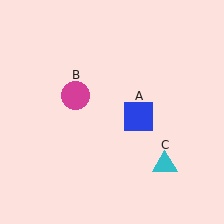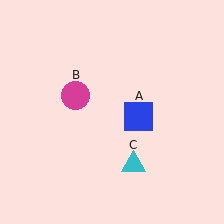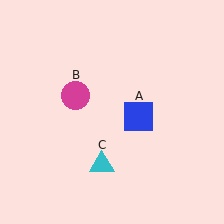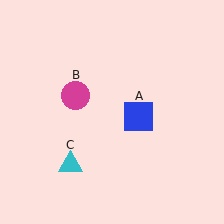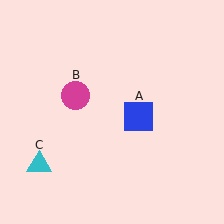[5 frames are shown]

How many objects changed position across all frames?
1 object changed position: cyan triangle (object C).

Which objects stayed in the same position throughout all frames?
Blue square (object A) and magenta circle (object B) remained stationary.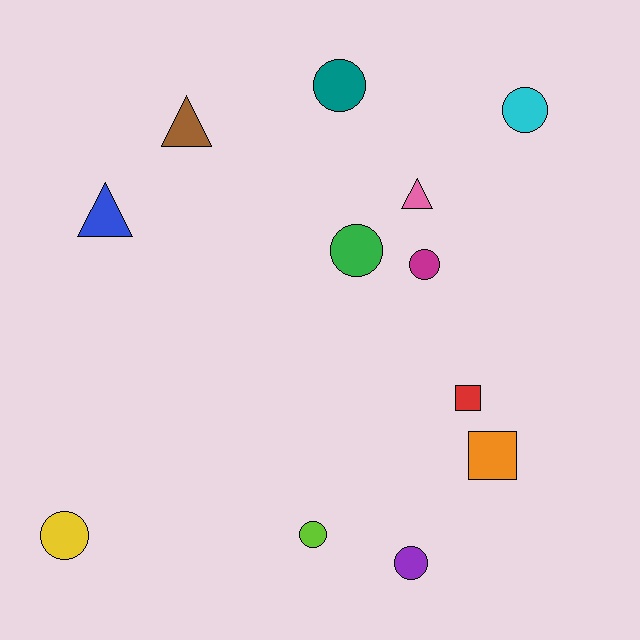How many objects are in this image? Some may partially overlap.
There are 12 objects.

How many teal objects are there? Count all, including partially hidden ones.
There is 1 teal object.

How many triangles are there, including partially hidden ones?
There are 3 triangles.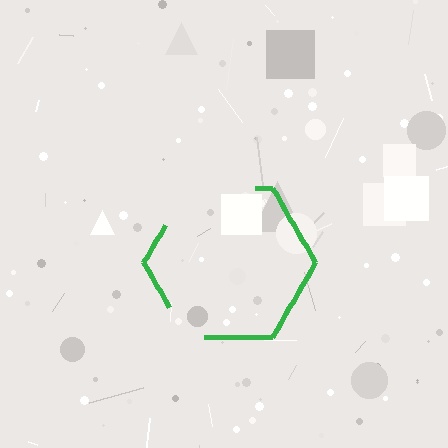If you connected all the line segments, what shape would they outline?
They would outline a hexagon.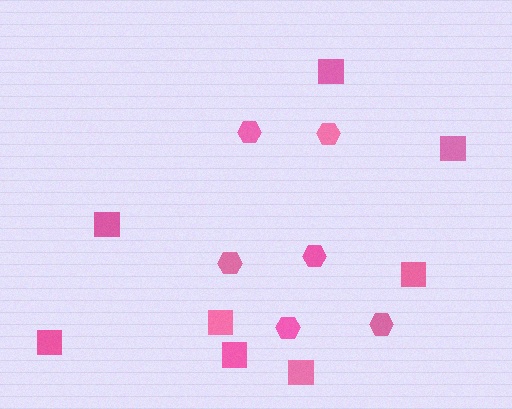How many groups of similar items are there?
There are 2 groups: one group of squares (8) and one group of hexagons (6).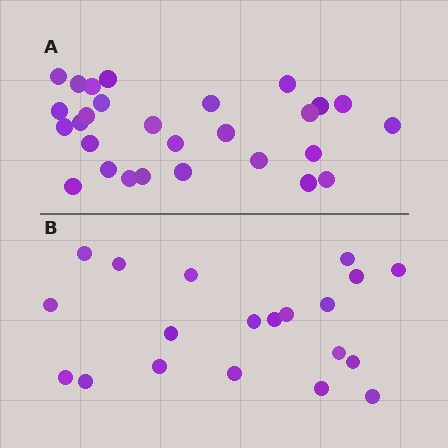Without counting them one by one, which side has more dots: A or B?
Region A (the top region) has more dots.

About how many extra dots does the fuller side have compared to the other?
Region A has roughly 8 or so more dots than region B.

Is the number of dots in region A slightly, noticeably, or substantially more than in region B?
Region A has noticeably more, but not dramatically so. The ratio is roughly 1.4 to 1.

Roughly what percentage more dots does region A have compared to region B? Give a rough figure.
About 40% more.